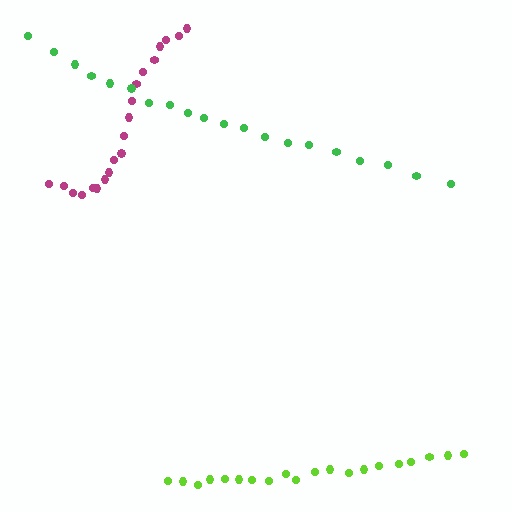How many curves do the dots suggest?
There are 3 distinct paths.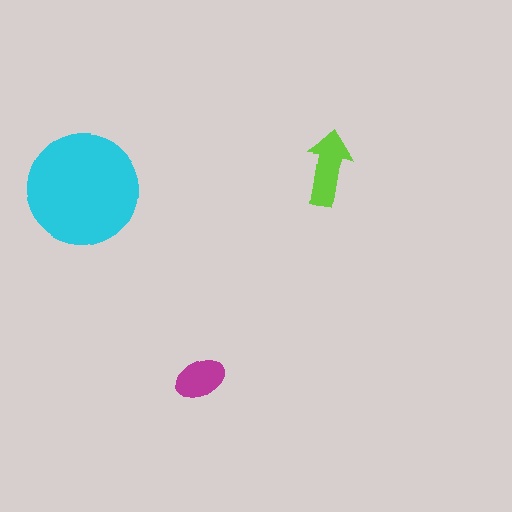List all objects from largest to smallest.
The cyan circle, the lime arrow, the magenta ellipse.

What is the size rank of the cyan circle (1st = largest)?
1st.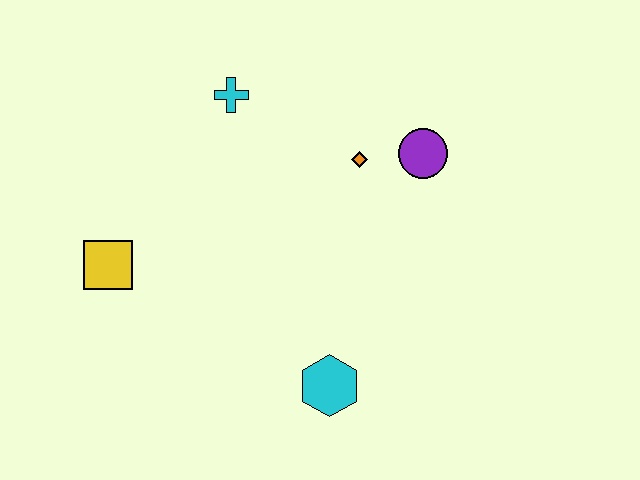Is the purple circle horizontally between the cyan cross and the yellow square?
No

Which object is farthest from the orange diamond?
The yellow square is farthest from the orange diamond.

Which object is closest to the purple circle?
The orange diamond is closest to the purple circle.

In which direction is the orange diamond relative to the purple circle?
The orange diamond is to the left of the purple circle.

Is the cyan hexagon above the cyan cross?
No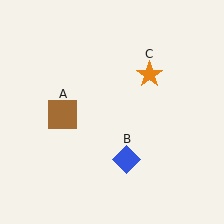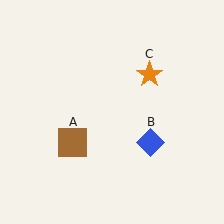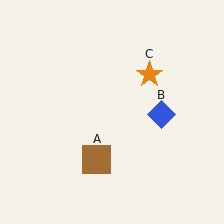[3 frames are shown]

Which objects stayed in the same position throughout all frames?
Orange star (object C) remained stationary.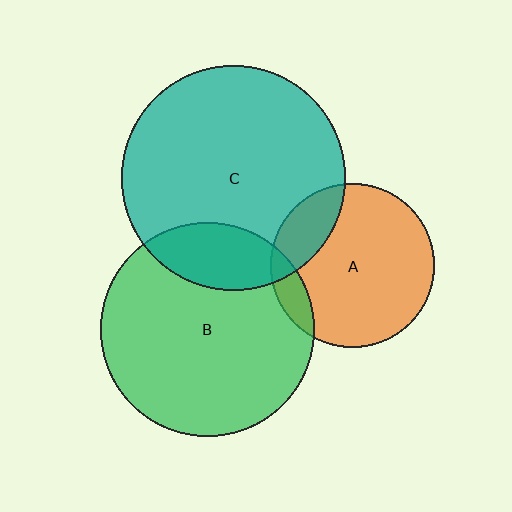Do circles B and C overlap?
Yes.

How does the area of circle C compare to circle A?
Approximately 1.9 times.